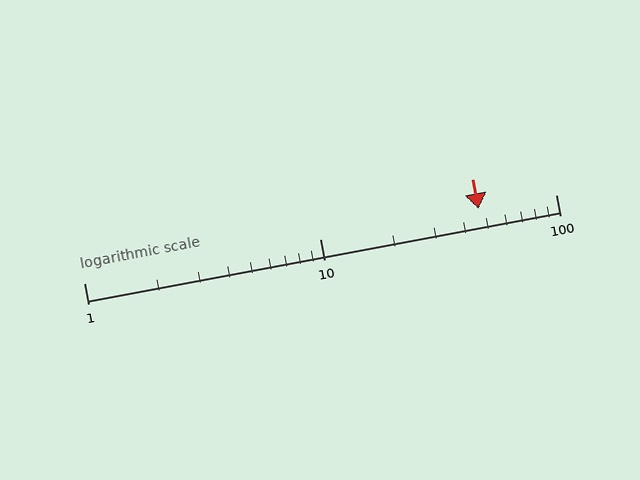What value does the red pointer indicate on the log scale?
The pointer indicates approximately 47.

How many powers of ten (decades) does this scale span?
The scale spans 2 decades, from 1 to 100.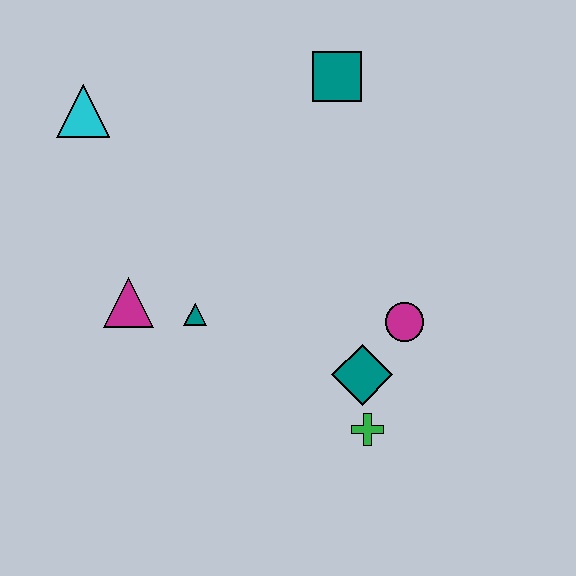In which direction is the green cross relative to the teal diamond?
The green cross is below the teal diamond.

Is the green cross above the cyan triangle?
No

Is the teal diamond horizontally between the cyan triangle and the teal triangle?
No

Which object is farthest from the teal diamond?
The cyan triangle is farthest from the teal diamond.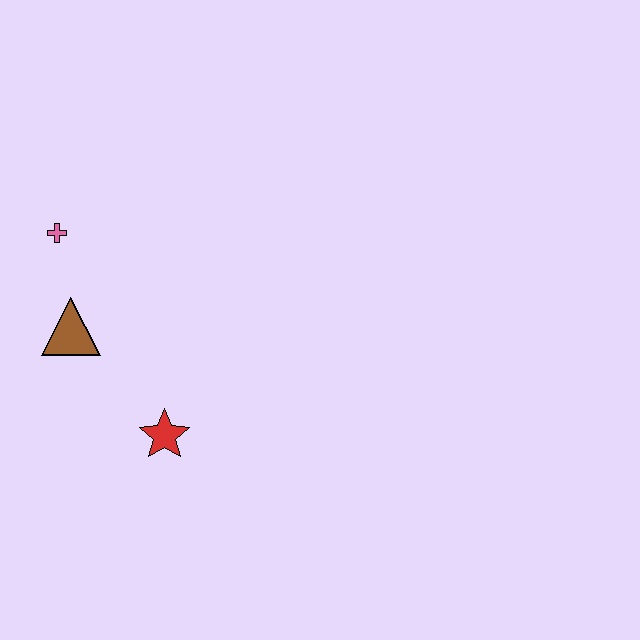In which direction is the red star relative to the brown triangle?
The red star is below the brown triangle.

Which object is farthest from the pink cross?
The red star is farthest from the pink cross.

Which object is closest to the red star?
The brown triangle is closest to the red star.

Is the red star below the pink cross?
Yes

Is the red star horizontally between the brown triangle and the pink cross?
No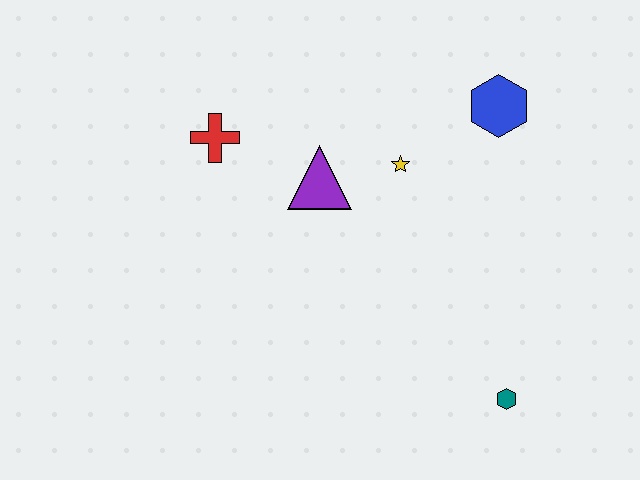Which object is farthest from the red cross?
The teal hexagon is farthest from the red cross.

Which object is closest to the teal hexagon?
The yellow star is closest to the teal hexagon.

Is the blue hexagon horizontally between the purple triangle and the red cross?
No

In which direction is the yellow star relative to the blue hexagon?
The yellow star is to the left of the blue hexagon.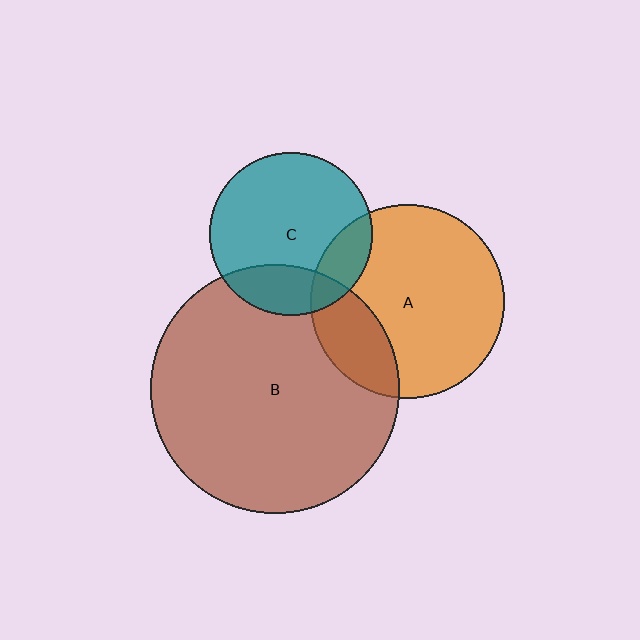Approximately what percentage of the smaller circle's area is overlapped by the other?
Approximately 15%.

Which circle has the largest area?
Circle B (brown).